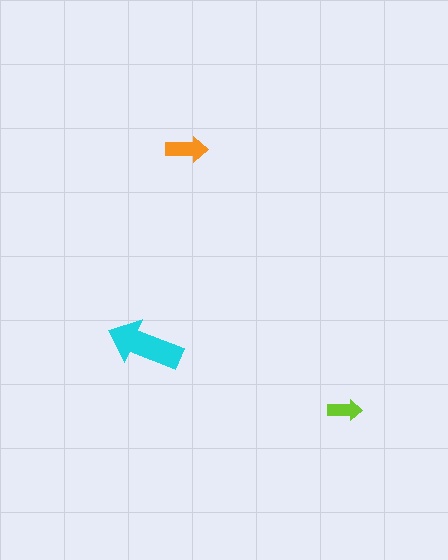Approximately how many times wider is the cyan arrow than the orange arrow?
About 2 times wider.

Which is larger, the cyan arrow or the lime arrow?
The cyan one.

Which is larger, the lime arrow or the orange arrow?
The orange one.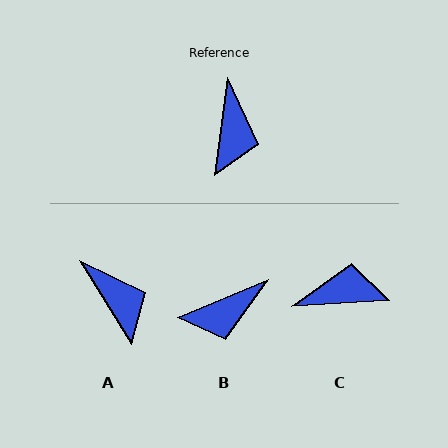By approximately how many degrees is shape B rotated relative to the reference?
Approximately 60 degrees clockwise.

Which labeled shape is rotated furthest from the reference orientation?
C, about 101 degrees away.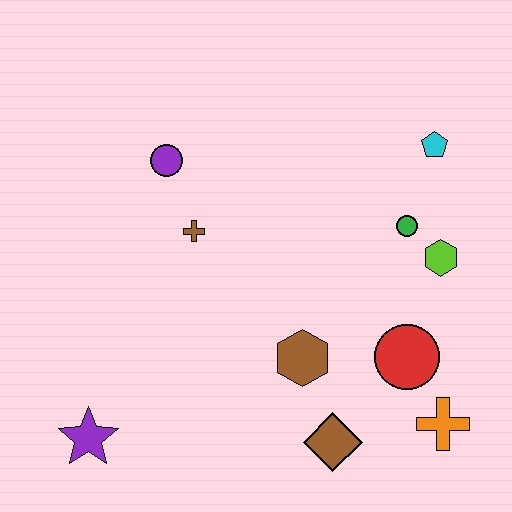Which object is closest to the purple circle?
The brown cross is closest to the purple circle.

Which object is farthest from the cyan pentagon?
The purple star is farthest from the cyan pentagon.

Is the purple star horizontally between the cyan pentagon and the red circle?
No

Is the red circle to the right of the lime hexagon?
No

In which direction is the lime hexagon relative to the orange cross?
The lime hexagon is above the orange cross.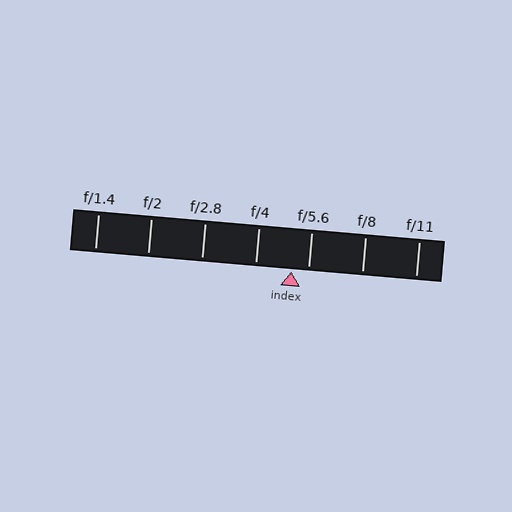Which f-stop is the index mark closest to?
The index mark is closest to f/5.6.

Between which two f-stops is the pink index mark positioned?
The index mark is between f/4 and f/5.6.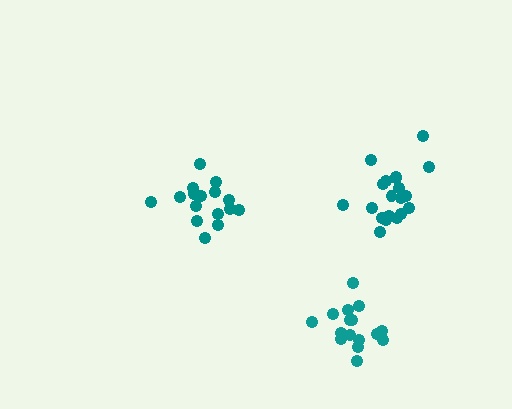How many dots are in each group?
Group 1: 20 dots, Group 2: 16 dots, Group 3: 16 dots (52 total).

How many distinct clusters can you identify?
There are 3 distinct clusters.